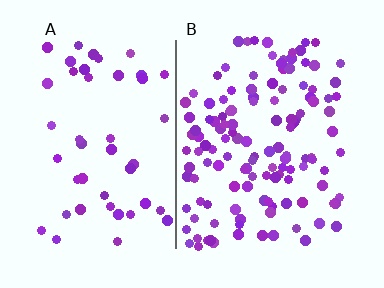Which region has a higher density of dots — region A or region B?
B (the right).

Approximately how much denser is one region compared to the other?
Approximately 2.8× — region B over region A.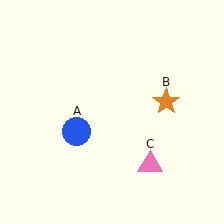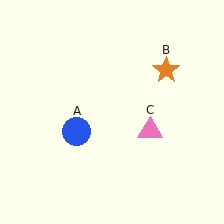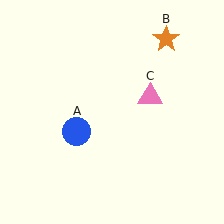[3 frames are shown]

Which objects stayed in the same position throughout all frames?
Blue circle (object A) remained stationary.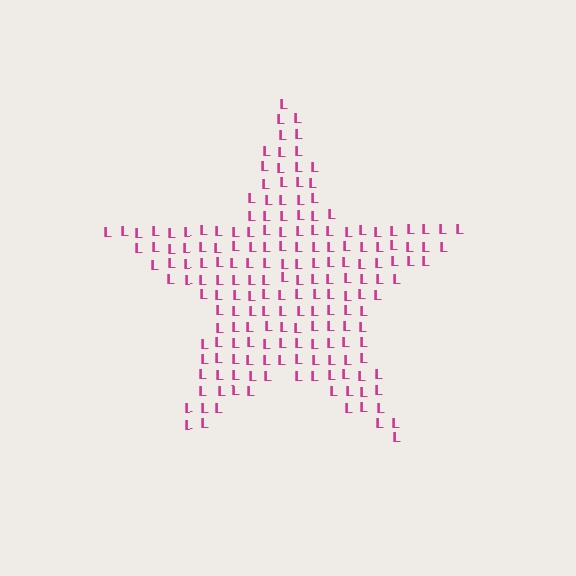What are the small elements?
The small elements are letter L's.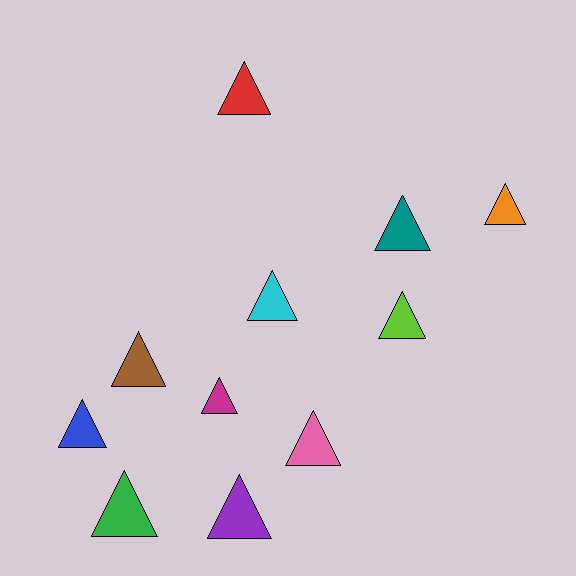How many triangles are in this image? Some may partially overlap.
There are 11 triangles.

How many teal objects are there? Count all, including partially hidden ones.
There is 1 teal object.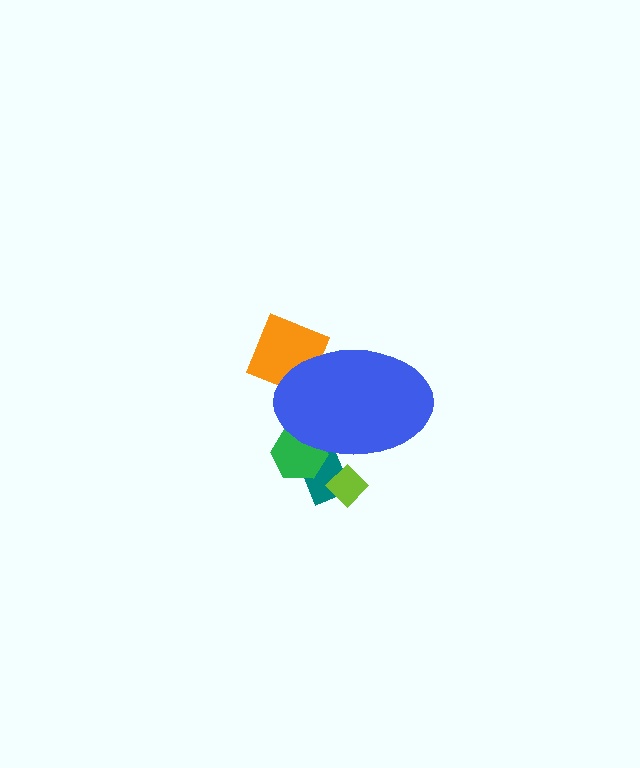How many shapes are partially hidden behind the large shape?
4 shapes are partially hidden.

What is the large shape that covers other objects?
A blue ellipse.